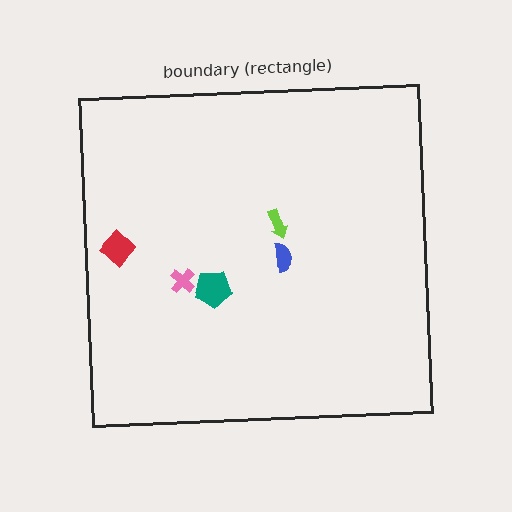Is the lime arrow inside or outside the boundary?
Inside.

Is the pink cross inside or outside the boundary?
Inside.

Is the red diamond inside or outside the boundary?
Inside.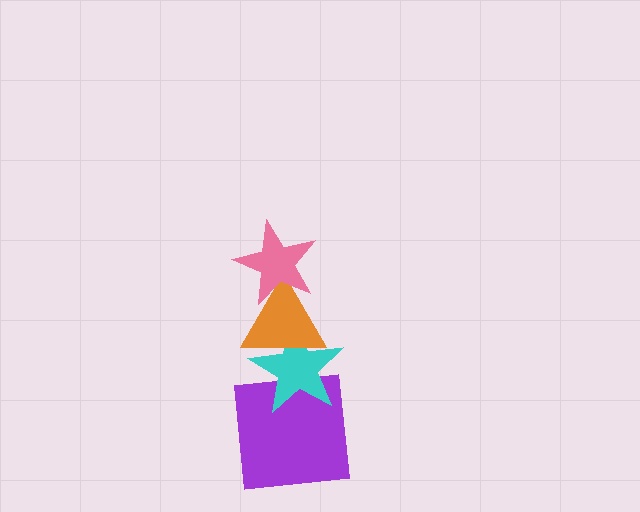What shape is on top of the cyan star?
The orange triangle is on top of the cyan star.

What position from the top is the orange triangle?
The orange triangle is 2nd from the top.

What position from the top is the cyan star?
The cyan star is 3rd from the top.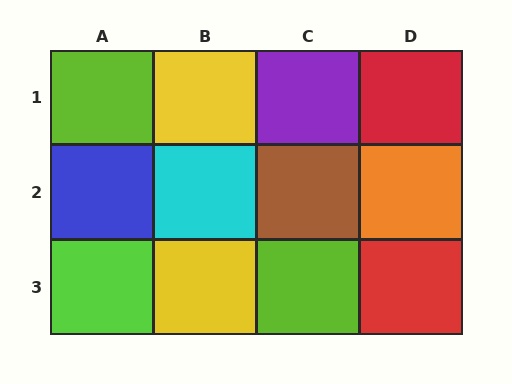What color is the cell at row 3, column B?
Yellow.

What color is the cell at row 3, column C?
Lime.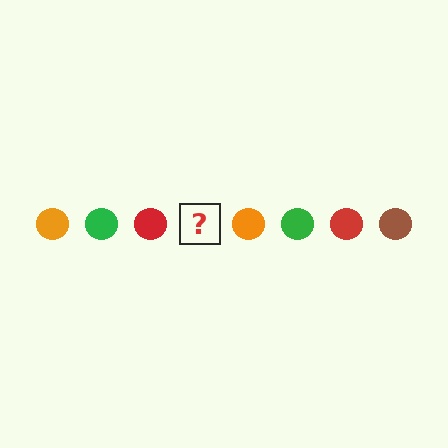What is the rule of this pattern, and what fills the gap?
The rule is that the pattern cycles through orange, green, red, brown circles. The gap should be filled with a brown circle.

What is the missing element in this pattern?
The missing element is a brown circle.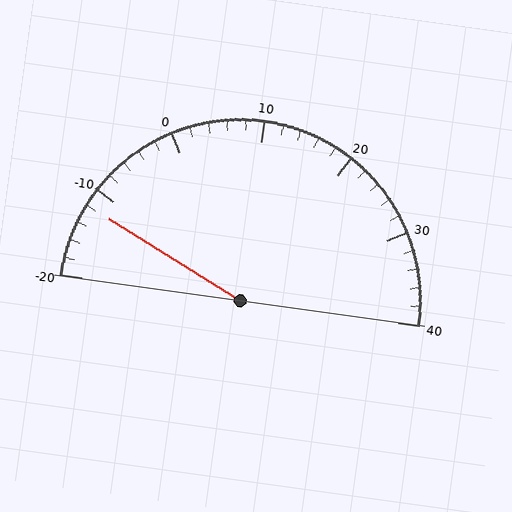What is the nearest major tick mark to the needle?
The nearest major tick mark is -10.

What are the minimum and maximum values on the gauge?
The gauge ranges from -20 to 40.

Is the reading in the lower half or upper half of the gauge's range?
The reading is in the lower half of the range (-20 to 40).